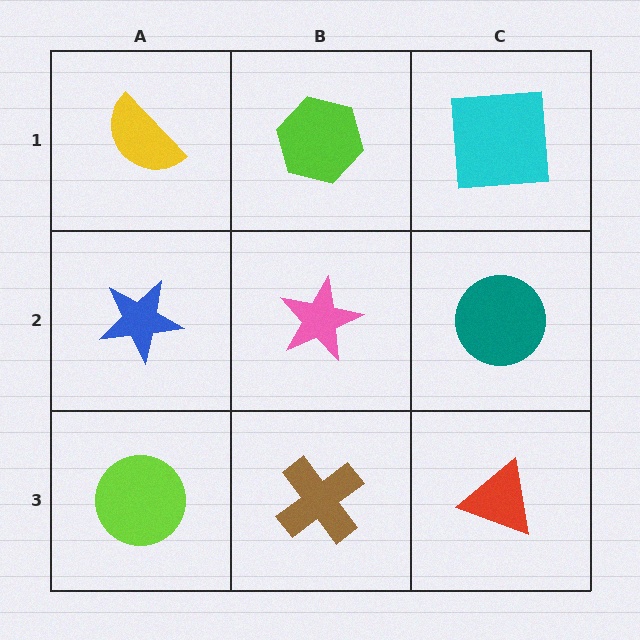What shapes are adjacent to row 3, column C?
A teal circle (row 2, column C), a brown cross (row 3, column B).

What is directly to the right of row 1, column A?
A lime hexagon.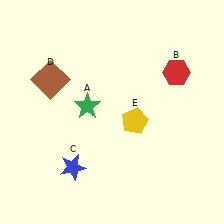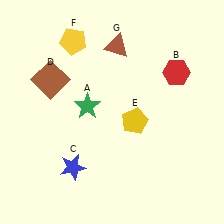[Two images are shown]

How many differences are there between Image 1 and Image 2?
There are 2 differences between the two images.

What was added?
A yellow pentagon (F), a brown triangle (G) were added in Image 2.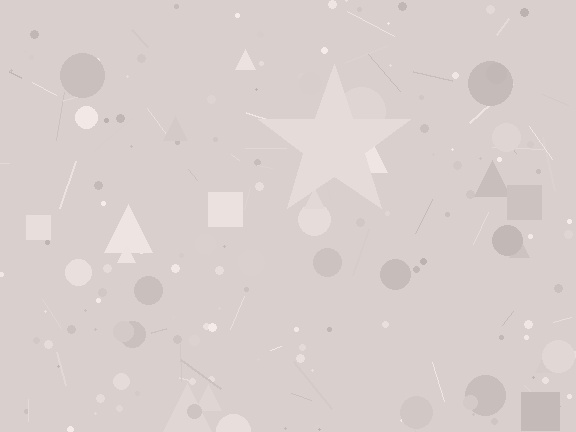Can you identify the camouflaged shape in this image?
The camouflaged shape is a star.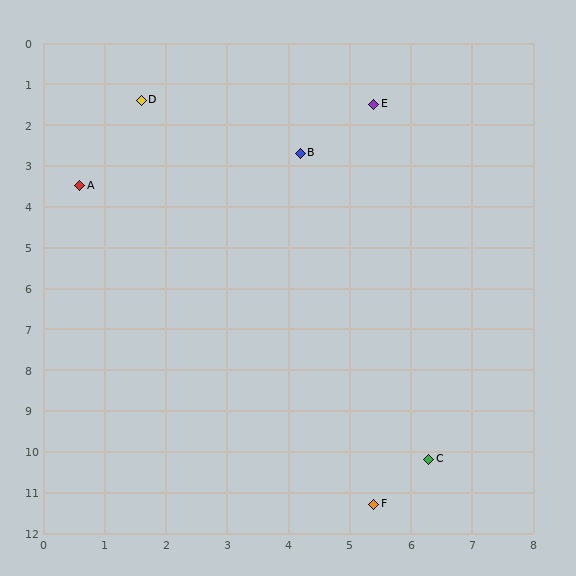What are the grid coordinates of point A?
Point A is at approximately (0.6, 3.5).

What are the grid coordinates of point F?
Point F is at approximately (5.4, 11.3).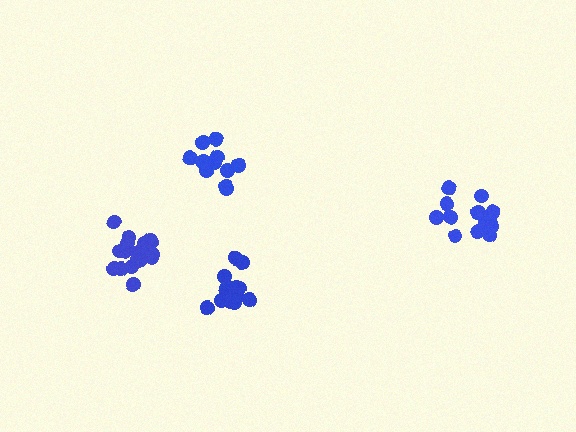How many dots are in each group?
Group 1: 18 dots, Group 2: 12 dots, Group 3: 13 dots, Group 4: 13 dots (56 total).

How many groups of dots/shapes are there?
There are 4 groups.